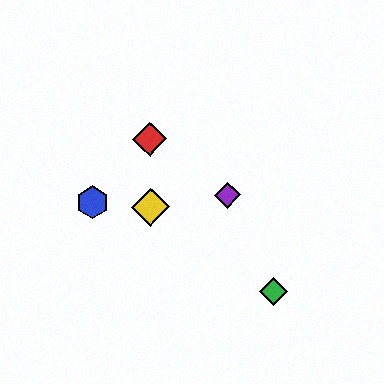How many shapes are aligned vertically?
2 shapes (the red diamond, the yellow diamond) are aligned vertically.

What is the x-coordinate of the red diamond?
The red diamond is at x≈150.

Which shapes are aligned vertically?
The red diamond, the yellow diamond are aligned vertically.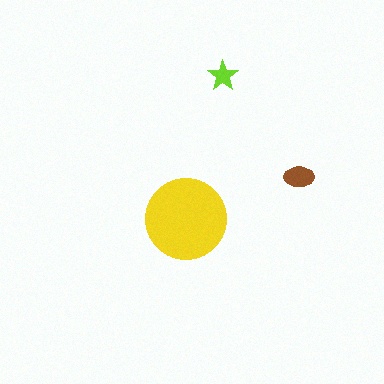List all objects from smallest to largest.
The lime star, the brown ellipse, the yellow circle.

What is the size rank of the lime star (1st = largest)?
3rd.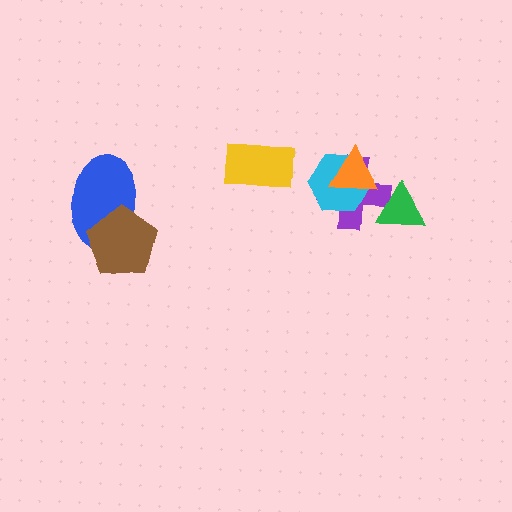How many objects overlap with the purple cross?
3 objects overlap with the purple cross.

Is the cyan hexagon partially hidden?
Yes, it is partially covered by another shape.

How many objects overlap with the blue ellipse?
1 object overlaps with the blue ellipse.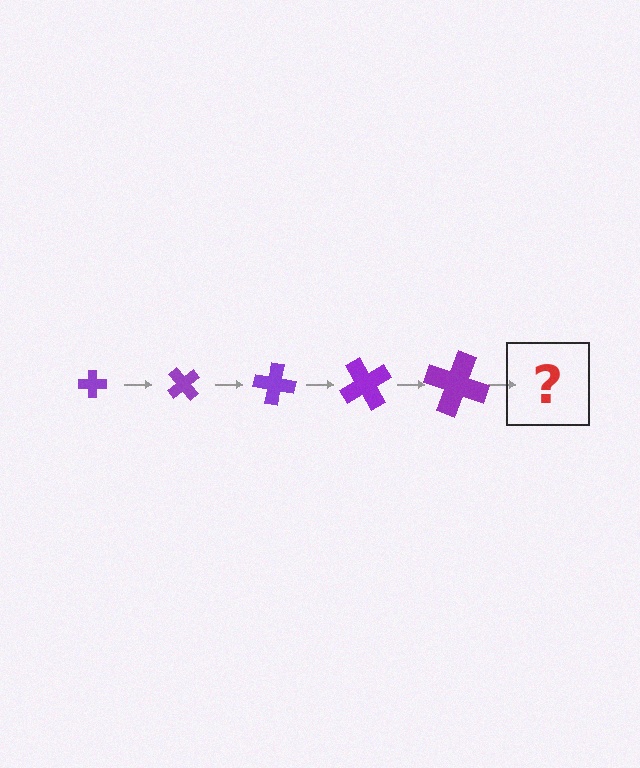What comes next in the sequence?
The next element should be a cross, larger than the previous one and rotated 250 degrees from the start.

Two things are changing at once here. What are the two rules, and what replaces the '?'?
The two rules are that the cross grows larger each step and it rotates 50 degrees each step. The '?' should be a cross, larger than the previous one and rotated 250 degrees from the start.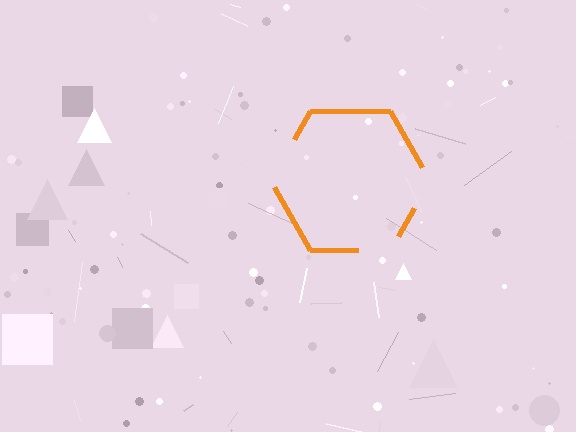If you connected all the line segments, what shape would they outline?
They would outline a hexagon.